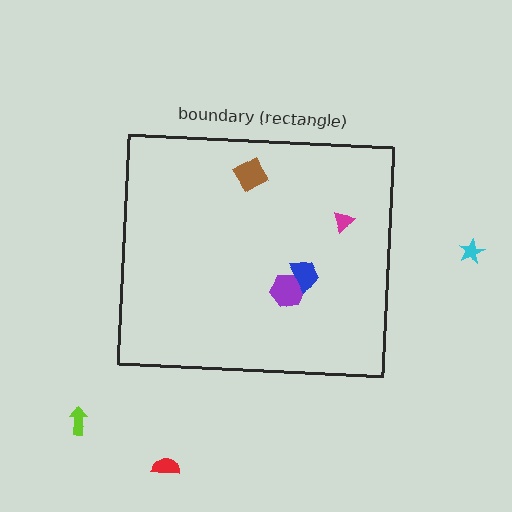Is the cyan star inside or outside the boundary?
Outside.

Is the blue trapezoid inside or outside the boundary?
Inside.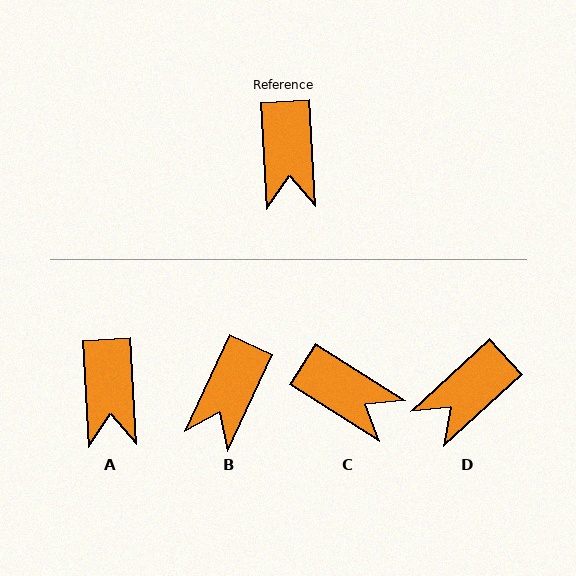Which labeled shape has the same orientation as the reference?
A.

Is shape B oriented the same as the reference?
No, it is off by about 28 degrees.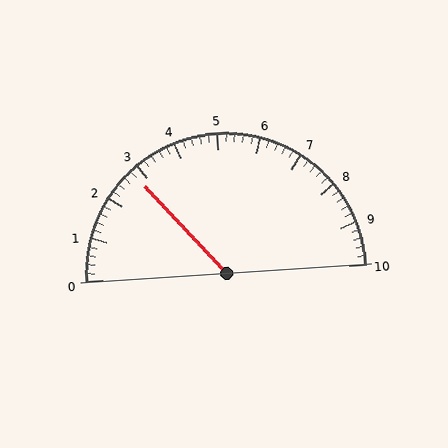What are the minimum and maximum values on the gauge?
The gauge ranges from 0 to 10.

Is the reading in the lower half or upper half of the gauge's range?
The reading is in the lower half of the range (0 to 10).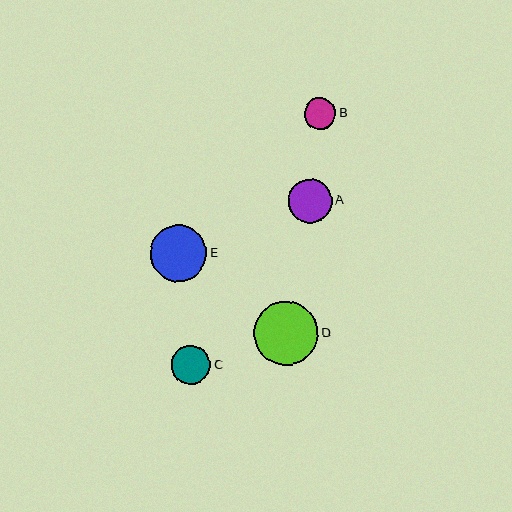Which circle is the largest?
Circle D is the largest with a size of approximately 64 pixels.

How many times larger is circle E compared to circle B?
Circle E is approximately 1.8 times the size of circle B.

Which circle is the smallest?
Circle B is the smallest with a size of approximately 31 pixels.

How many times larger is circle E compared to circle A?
Circle E is approximately 1.3 times the size of circle A.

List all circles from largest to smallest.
From largest to smallest: D, E, A, C, B.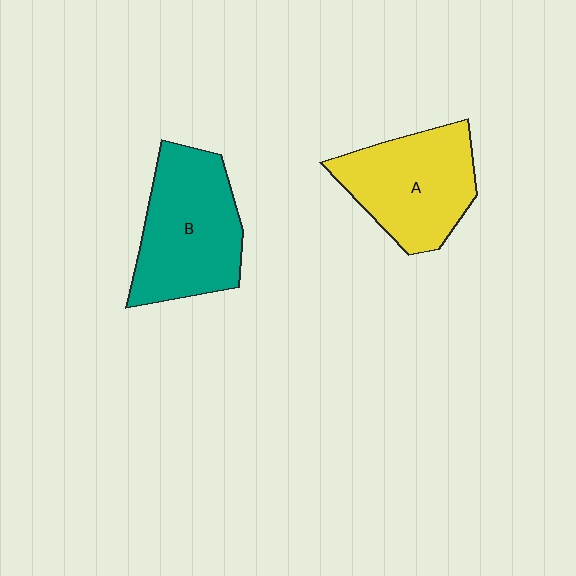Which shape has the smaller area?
Shape A (yellow).